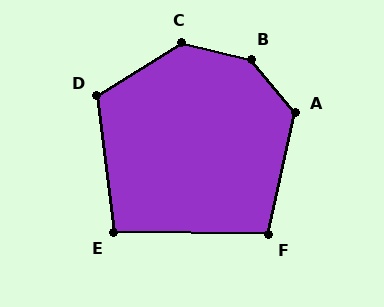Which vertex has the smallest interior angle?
E, at approximately 98 degrees.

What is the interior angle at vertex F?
Approximately 102 degrees (obtuse).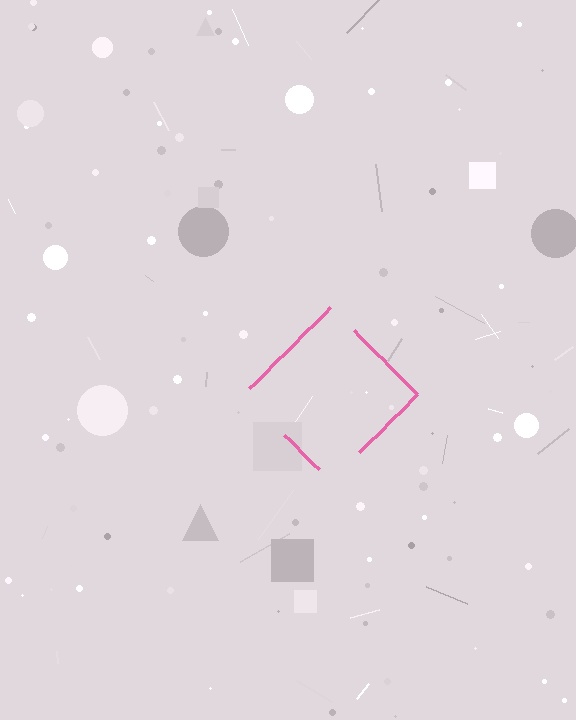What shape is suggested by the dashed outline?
The dashed outline suggests a diamond.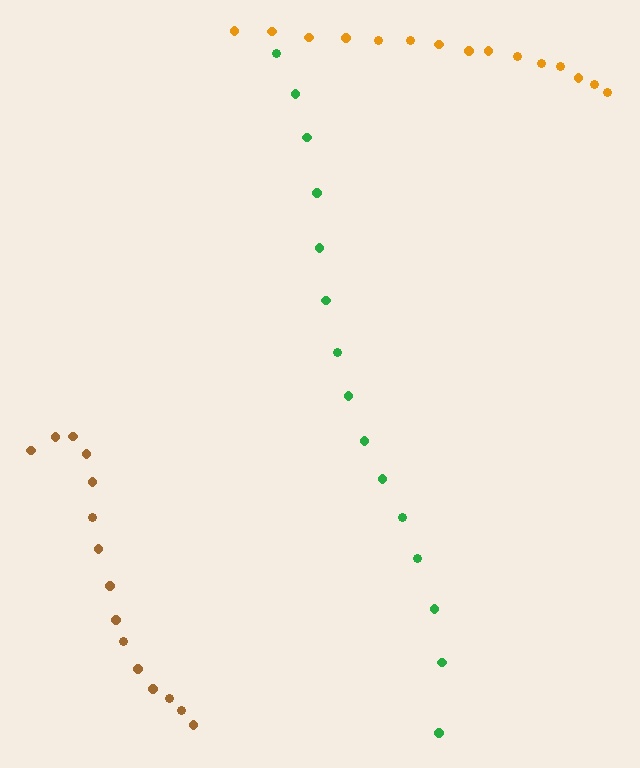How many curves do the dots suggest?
There are 3 distinct paths.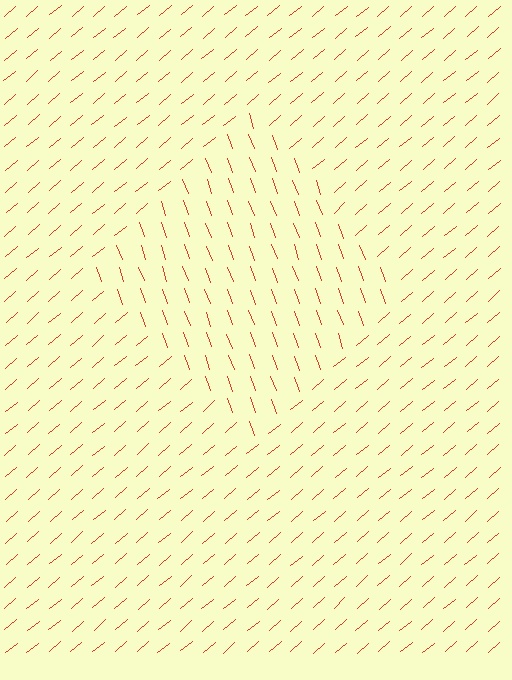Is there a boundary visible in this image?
Yes, there is a texture boundary formed by a change in line orientation.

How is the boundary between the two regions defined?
The boundary is defined purely by a change in line orientation (approximately 70 degrees difference). All lines are the same color and thickness.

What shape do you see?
I see a diamond.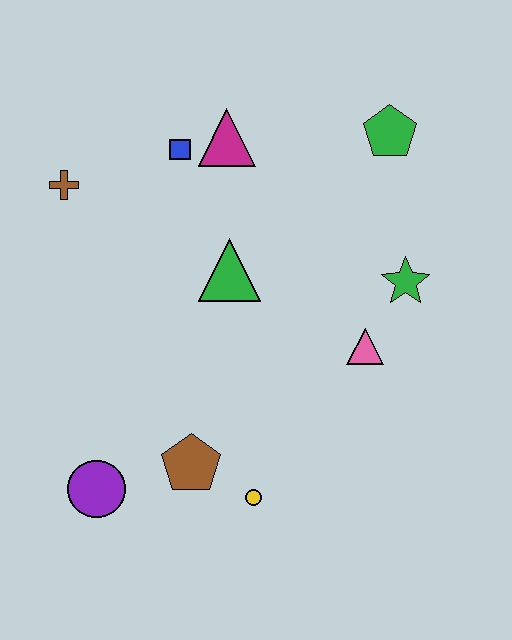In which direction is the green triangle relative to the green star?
The green triangle is to the left of the green star.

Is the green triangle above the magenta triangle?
No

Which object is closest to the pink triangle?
The green star is closest to the pink triangle.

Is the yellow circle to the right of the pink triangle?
No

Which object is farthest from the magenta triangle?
The purple circle is farthest from the magenta triangle.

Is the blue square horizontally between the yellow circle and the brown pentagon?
No